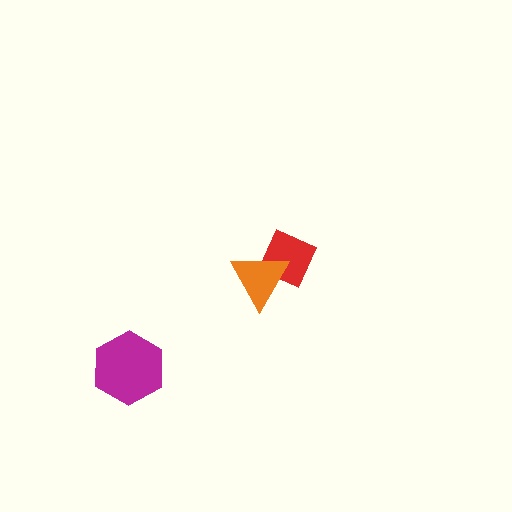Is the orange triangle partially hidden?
No, no other shape covers it.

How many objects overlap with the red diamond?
1 object overlaps with the red diamond.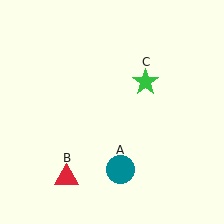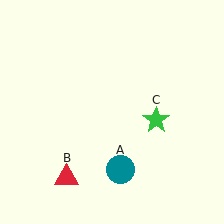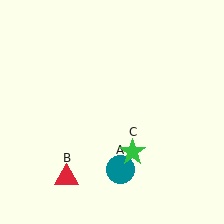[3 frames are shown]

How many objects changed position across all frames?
1 object changed position: green star (object C).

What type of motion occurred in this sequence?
The green star (object C) rotated clockwise around the center of the scene.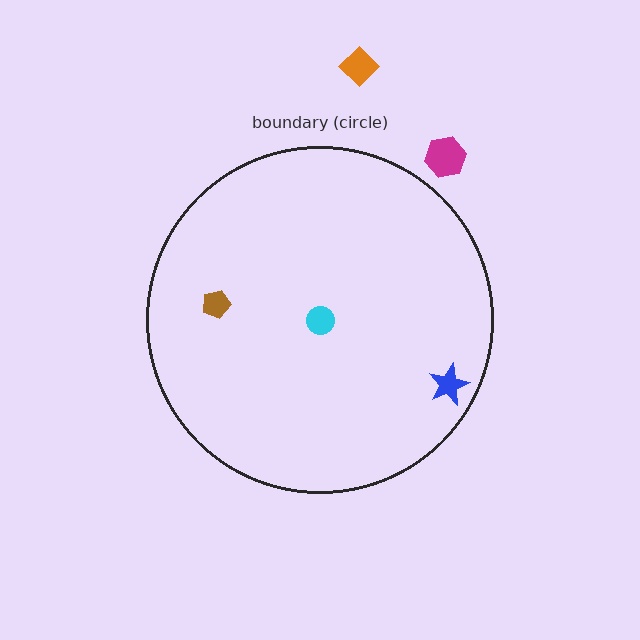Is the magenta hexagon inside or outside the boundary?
Outside.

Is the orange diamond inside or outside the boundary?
Outside.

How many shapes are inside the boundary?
3 inside, 2 outside.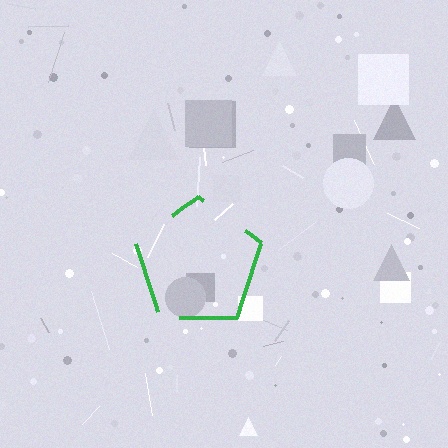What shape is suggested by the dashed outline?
The dashed outline suggests a pentagon.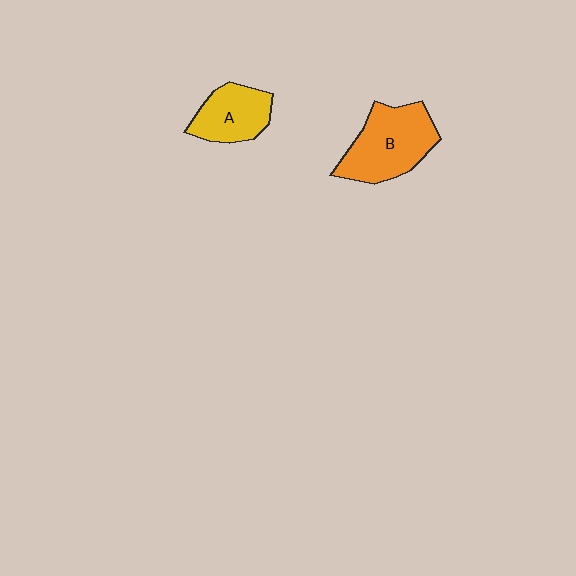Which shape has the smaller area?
Shape A (yellow).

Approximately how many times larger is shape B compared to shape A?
Approximately 1.5 times.